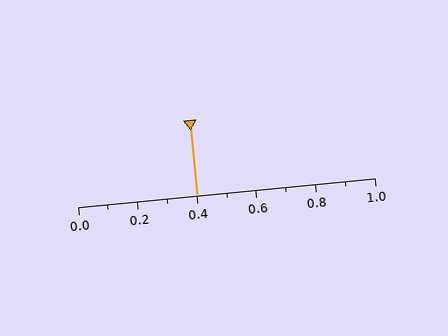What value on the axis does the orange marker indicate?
The marker indicates approximately 0.4.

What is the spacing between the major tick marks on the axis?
The major ticks are spaced 0.2 apart.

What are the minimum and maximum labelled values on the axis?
The axis runs from 0.0 to 1.0.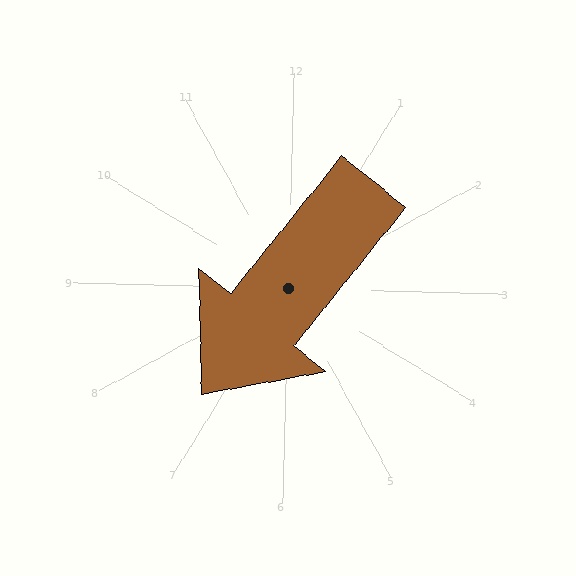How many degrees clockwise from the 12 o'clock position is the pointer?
Approximately 218 degrees.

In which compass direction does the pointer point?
Southwest.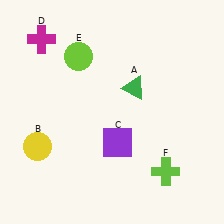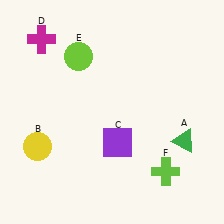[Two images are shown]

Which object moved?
The green triangle (A) moved down.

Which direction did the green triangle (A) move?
The green triangle (A) moved down.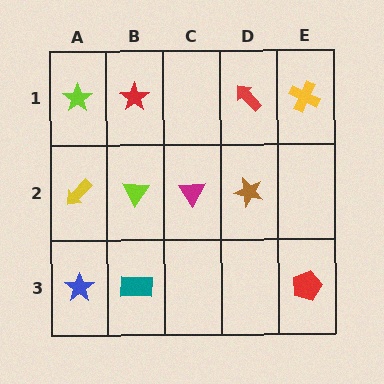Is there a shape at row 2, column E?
No, that cell is empty.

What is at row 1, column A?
A lime star.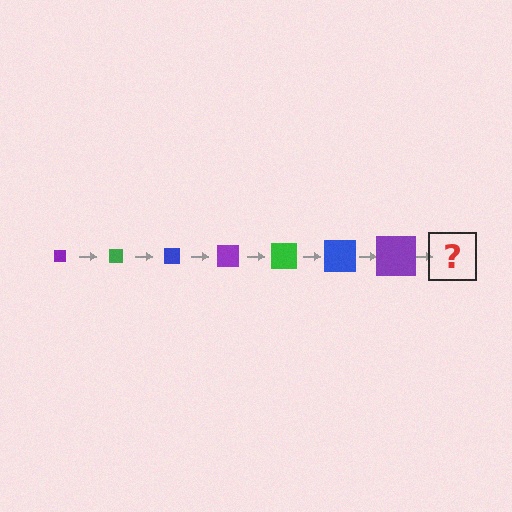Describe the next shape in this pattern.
It should be a green square, larger than the previous one.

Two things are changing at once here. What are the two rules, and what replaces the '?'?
The two rules are that the square grows larger each step and the color cycles through purple, green, and blue. The '?' should be a green square, larger than the previous one.